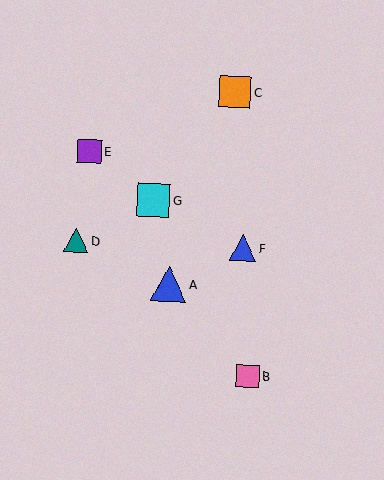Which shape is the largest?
The blue triangle (labeled A) is the largest.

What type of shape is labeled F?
Shape F is a blue triangle.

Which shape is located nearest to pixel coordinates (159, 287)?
The blue triangle (labeled A) at (169, 284) is nearest to that location.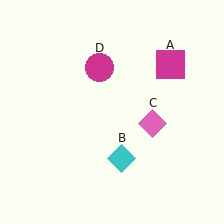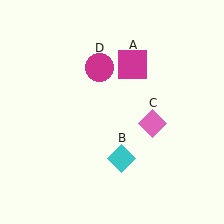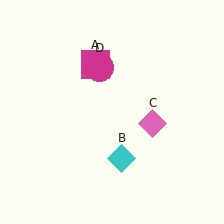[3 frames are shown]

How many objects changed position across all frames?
1 object changed position: magenta square (object A).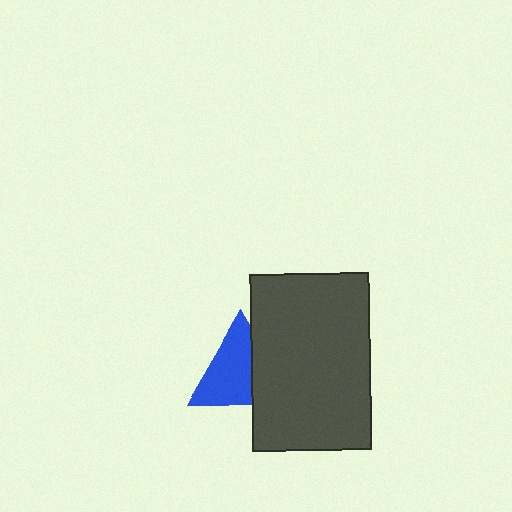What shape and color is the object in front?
The object in front is a dark gray rectangle.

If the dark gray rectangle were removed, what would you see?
You would see the complete blue triangle.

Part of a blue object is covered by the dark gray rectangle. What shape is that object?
It is a triangle.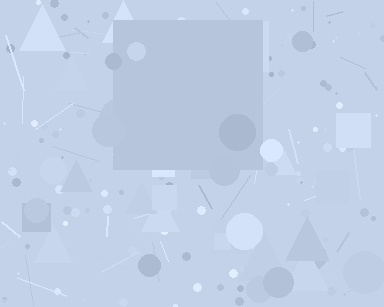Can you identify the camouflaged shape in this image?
The camouflaged shape is a square.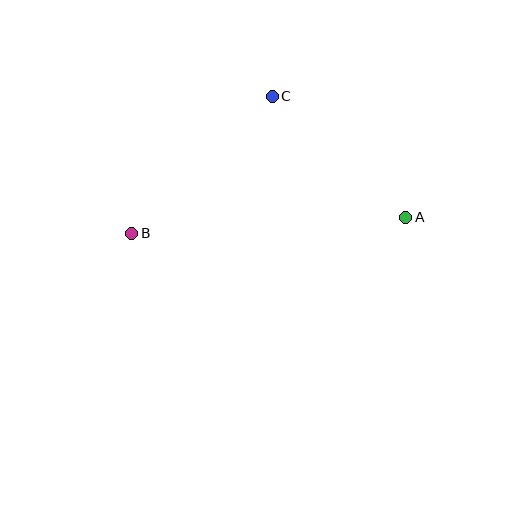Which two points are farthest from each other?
Points A and B are farthest from each other.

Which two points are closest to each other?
Points A and C are closest to each other.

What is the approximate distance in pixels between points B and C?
The distance between B and C is approximately 196 pixels.